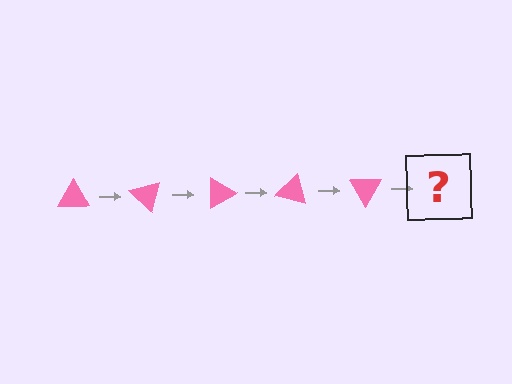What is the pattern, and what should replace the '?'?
The pattern is that the triangle rotates 45 degrees each step. The '?' should be a pink triangle rotated 225 degrees.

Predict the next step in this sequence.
The next step is a pink triangle rotated 225 degrees.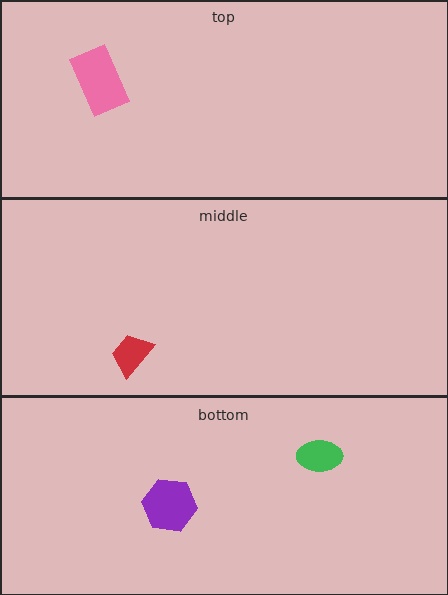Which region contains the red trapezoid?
The middle region.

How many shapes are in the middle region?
1.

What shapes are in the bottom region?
The purple hexagon, the green ellipse.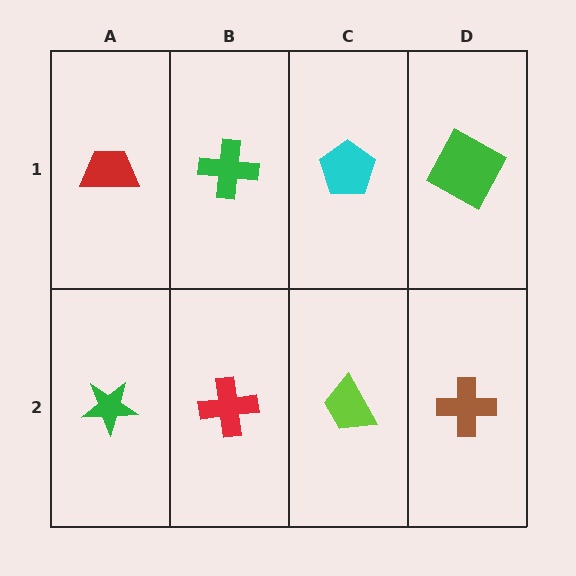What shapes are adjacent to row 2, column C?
A cyan pentagon (row 1, column C), a red cross (row 2, column B), a brown cross (row 2, column D).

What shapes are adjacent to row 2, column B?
A green cross (row 1, column B), a green star (row 2, column A), a lime trapezoid (row 2, column C).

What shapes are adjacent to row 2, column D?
A green square (row 1, column D), a lime trapezoid (row 2, column C).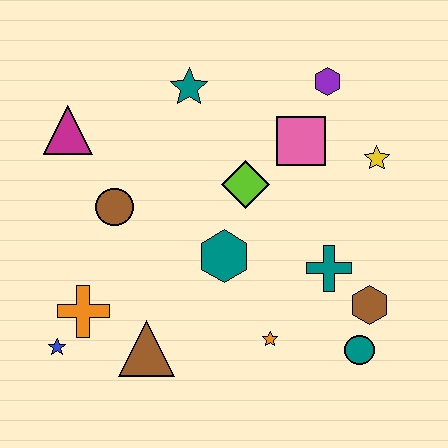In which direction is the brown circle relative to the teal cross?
The brown circle is to the left of the teal cross.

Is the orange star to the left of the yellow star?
Yes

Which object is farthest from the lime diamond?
The blue star is farthest from the lime diamond.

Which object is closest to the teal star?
The lime diamond is closest to the teal star.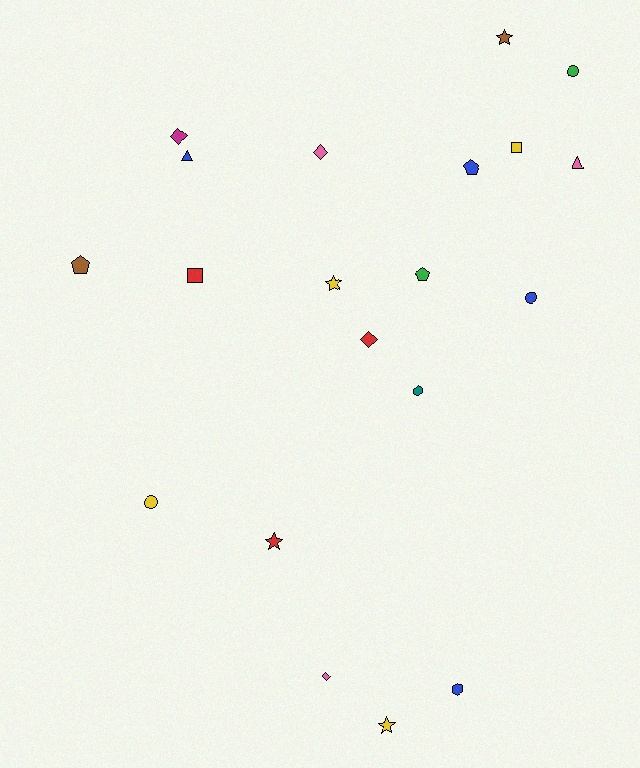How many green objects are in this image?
There are 2 green objects.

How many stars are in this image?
There are 4 stars.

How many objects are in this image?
There are 20 objects.